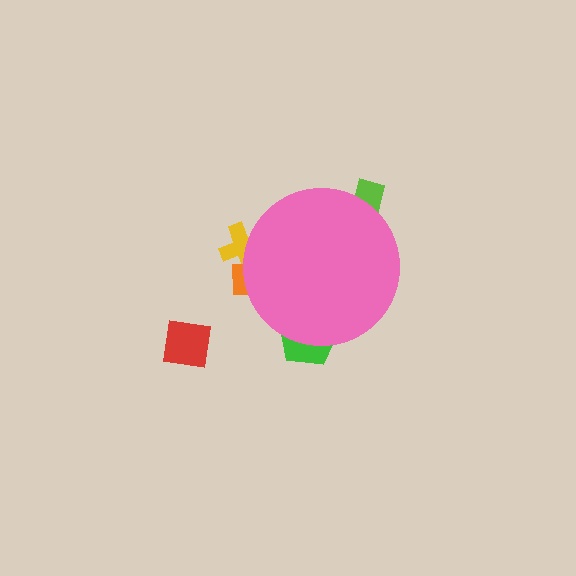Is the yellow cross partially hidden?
Yes, the yellow cross is partially hidden behind the pink circle.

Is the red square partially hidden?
No, the red square is fully visible.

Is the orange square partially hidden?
Yes, the orange square is partially hidden behind the pink circle.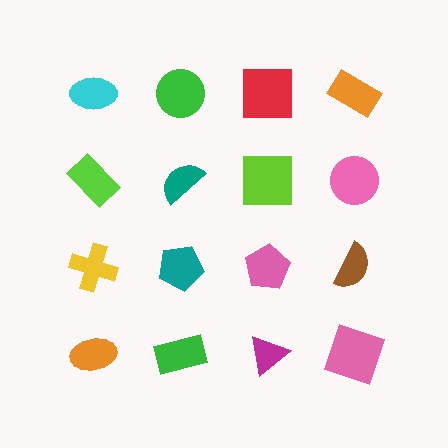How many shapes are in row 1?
4 shapes.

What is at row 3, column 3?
A pink pentagon.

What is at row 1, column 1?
A cyan ellipse.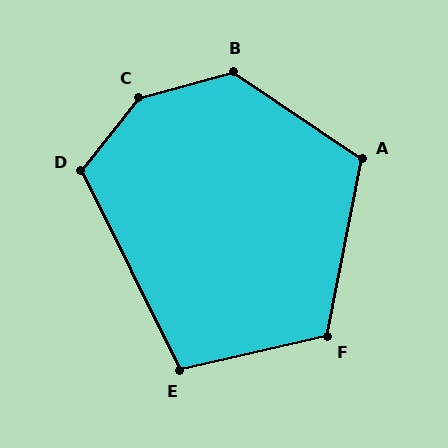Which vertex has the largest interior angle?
C, at approximately 143 degrees.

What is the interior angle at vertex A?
Approximately 113 degrees (obtuse).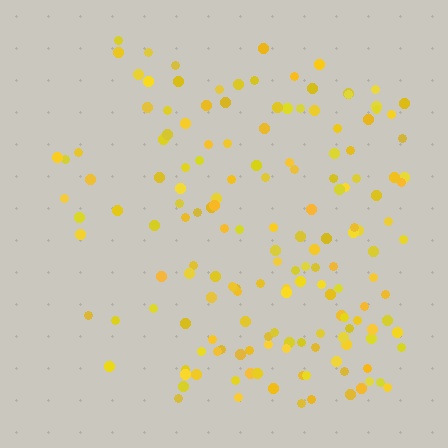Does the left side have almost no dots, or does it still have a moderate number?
Still a moderate number, just noticeably fewer than the right.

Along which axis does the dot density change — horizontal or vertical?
Horizontal.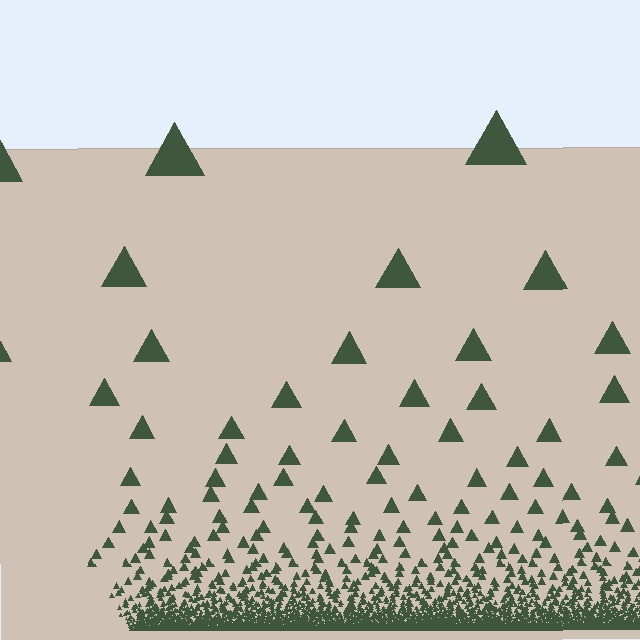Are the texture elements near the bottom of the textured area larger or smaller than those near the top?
Smaller. The gradient is inverted — elements near the bottom are smaller and denser.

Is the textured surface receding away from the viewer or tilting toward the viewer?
The surface appears to tilt toward the viewer. Texture elements get larger and sparser toward the top.